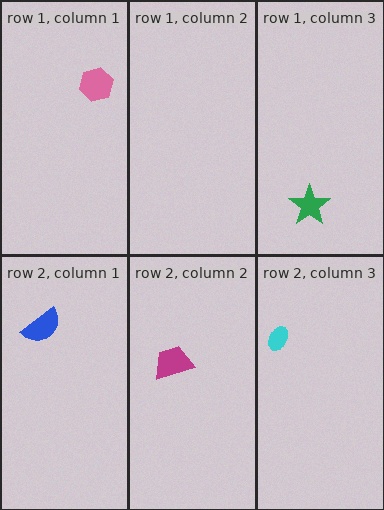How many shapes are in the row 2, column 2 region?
1.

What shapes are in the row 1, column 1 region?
The pink hexagon.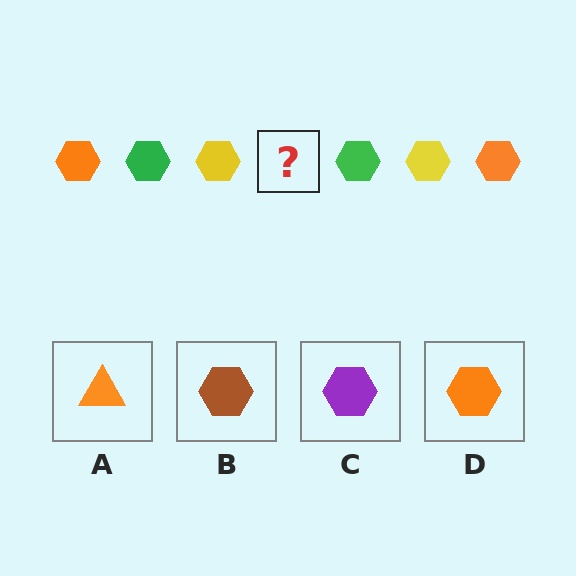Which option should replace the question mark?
Option D.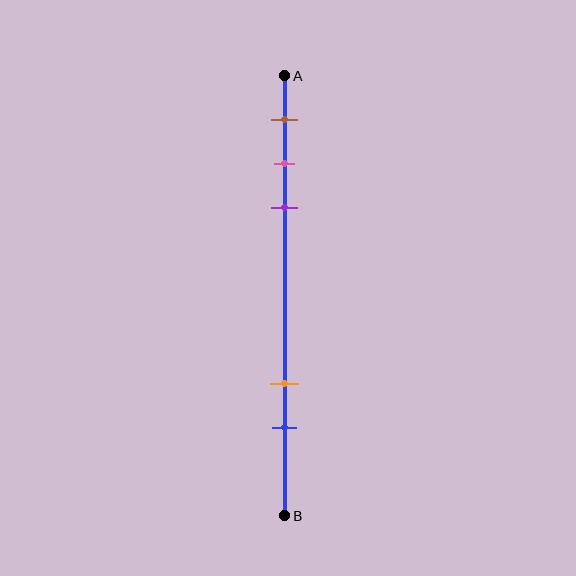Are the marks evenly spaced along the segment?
No, the marks are not evenly spaced.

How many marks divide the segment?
There are 5 marks dividing the segment.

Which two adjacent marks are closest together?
The pink and purple marks are the closest adjacent pair.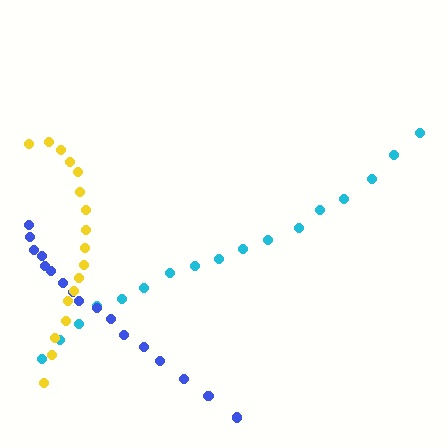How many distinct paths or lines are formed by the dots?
There are 3 distinct paths.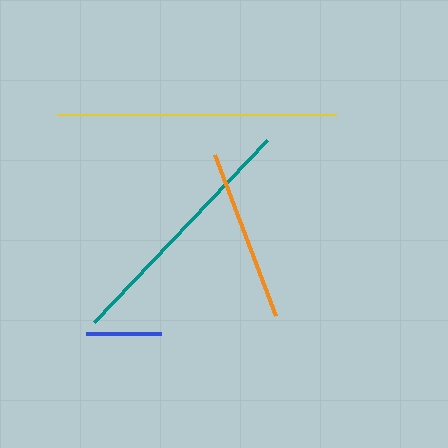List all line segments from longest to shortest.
From longest to shortest: yellow, teal, orange, blue.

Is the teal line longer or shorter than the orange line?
The teal line is longer than the orange line.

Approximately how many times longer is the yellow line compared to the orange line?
The yellow line is approximately 1.6 times the length of the orange line.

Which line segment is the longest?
The yellow line is the longest at approximately 280 pixels.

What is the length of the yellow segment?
The yellow segment is approximately 280 pixels long.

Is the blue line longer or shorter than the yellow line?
The yellow line is longer than the blue line.